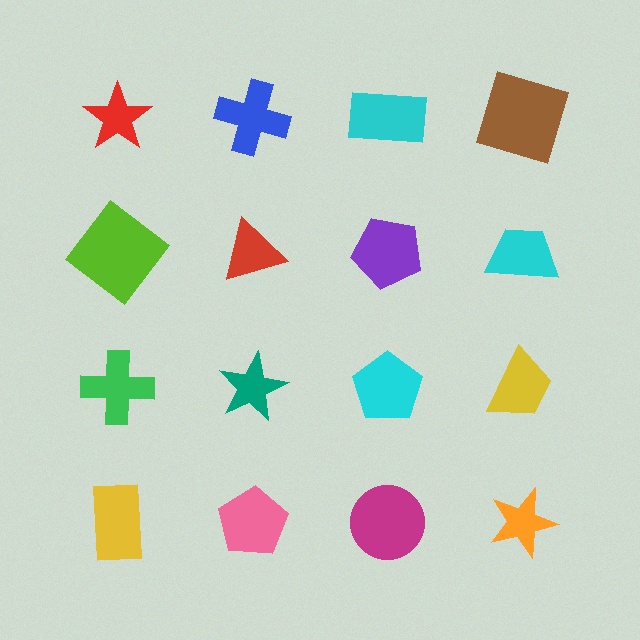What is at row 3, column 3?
A cyan pentagon.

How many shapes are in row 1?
4 shapes.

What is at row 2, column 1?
A lime diamond.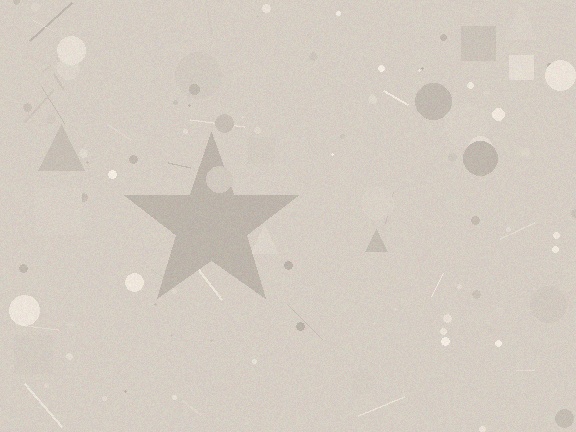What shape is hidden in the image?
A star is hidden in the image.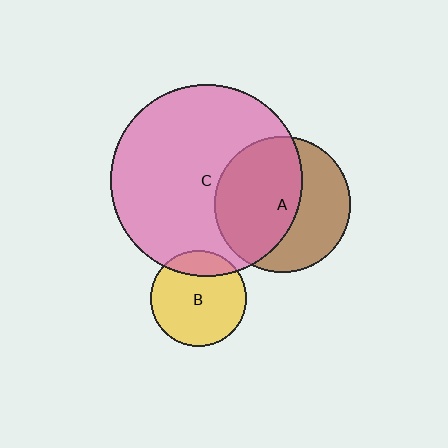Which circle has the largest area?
Circle C (pink).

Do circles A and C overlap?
Yes.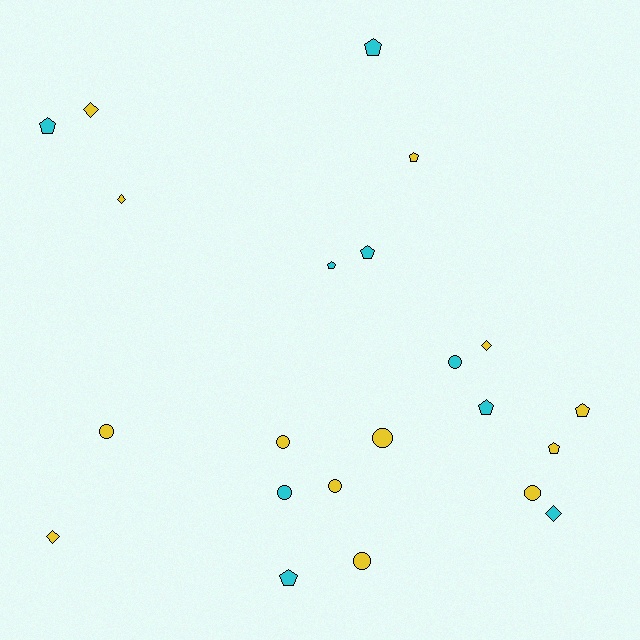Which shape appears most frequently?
Pentagon, with 9 objects.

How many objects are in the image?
There are 22 objects.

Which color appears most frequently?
Yellow, with 13 objects.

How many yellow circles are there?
There are 6 yellow circles.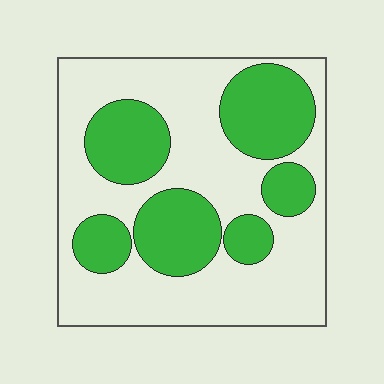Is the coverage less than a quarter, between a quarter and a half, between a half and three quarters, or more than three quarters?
Between a quarter and a half.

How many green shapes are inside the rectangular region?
6.